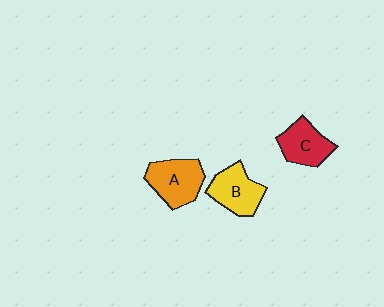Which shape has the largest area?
Shape A (orange).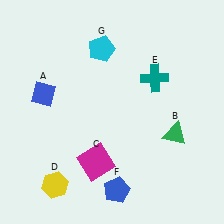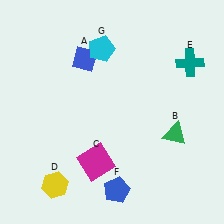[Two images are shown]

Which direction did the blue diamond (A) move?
The blue diamond (A) moved right.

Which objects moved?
The objects that moved are: the blue diamond (A), the teal cross (E).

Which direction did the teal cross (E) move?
The teal cross (E) moved right.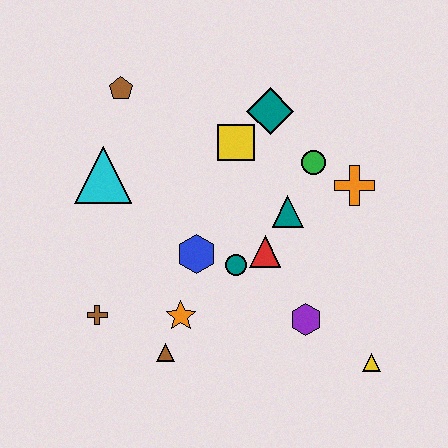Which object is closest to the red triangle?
The teal circle is closest to the red triangle.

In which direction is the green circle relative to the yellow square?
The green circle is to the right of the yellow square.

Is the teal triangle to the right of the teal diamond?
Yes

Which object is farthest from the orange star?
The brown pentagon is farthest from the orange star.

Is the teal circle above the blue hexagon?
No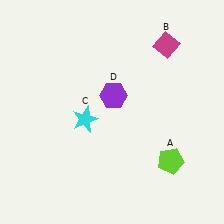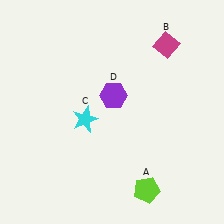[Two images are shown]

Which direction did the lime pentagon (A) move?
The lime pentagon (A) moved down.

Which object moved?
The lime pentagon (A) moved down.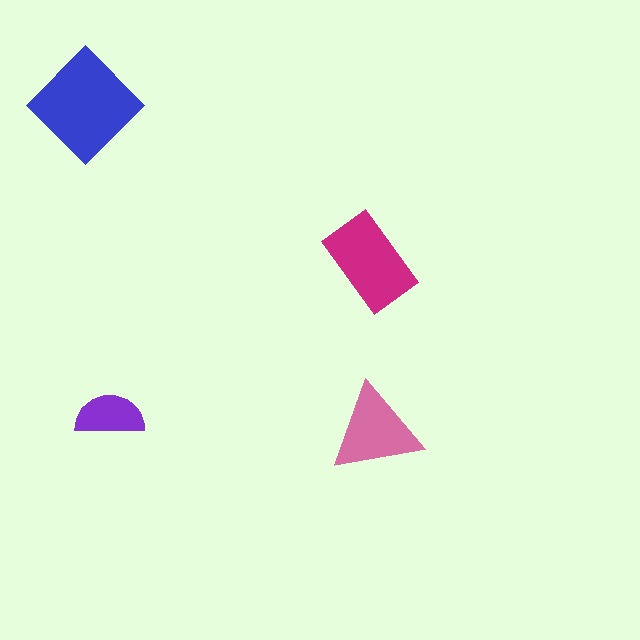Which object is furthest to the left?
The blue diamond is leftmost.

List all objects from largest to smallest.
The blue diamond, the magenta rectangle, the pink triangle, the purple semicircle.